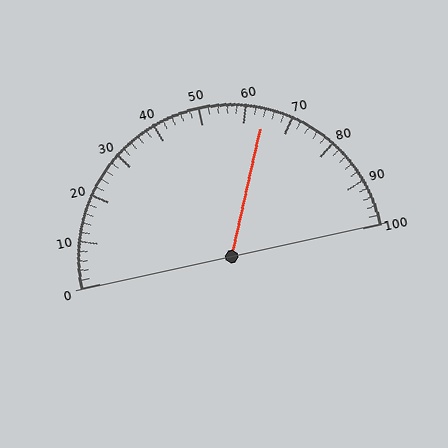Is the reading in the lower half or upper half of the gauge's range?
The reading is in the upper half of the range (0 to 100).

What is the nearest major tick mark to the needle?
The nearest major tick mark is 60.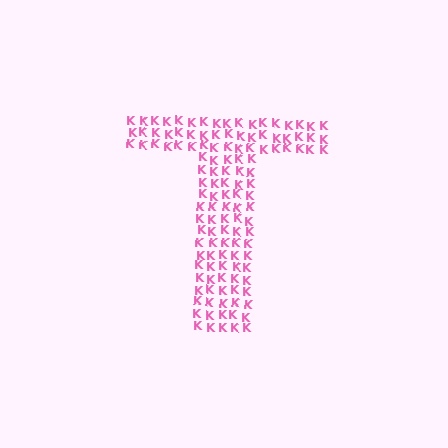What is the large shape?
The large shape is the letter T.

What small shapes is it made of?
It is made of small letter K's.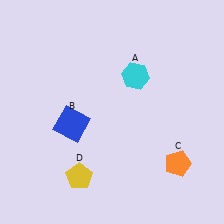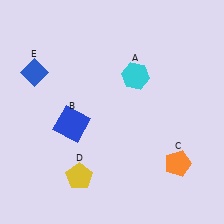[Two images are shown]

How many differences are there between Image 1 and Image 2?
There is 1 difference between the two images.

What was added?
A blue diamond (E) was added in Image 2.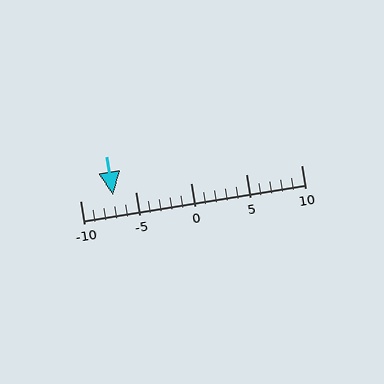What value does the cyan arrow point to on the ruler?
The cyan arrow points to approximately -7.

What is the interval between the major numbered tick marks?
The major tick marks are spaced 5 units apart.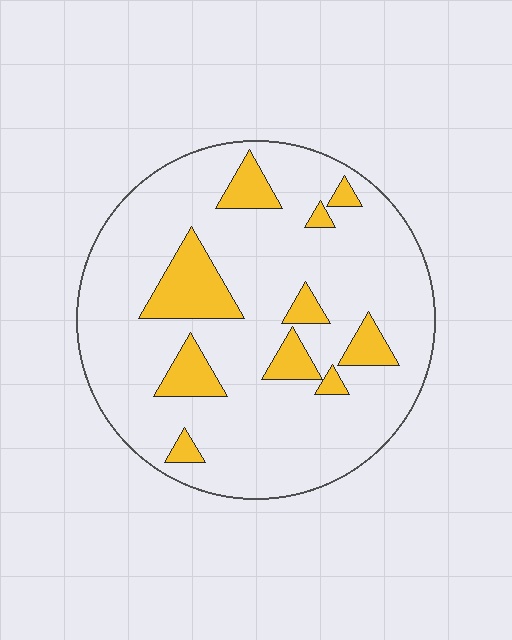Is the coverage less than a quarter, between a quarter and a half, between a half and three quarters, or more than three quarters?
Less than a quarter.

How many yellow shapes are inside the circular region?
10.